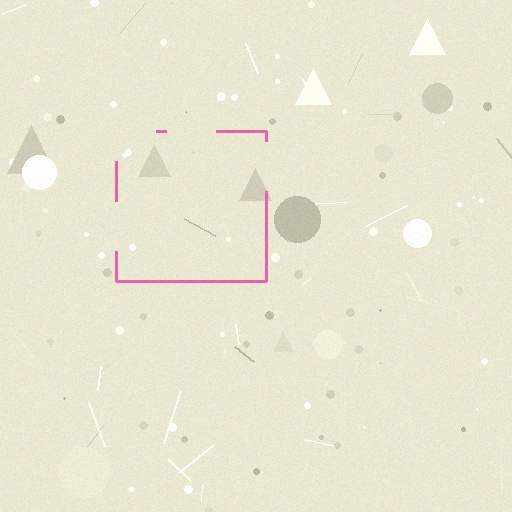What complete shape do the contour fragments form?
The contour fragments form a square.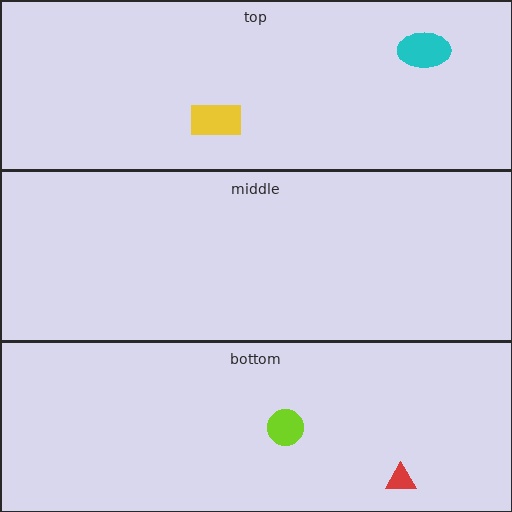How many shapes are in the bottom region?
2.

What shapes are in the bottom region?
The lime circle, the red triangle.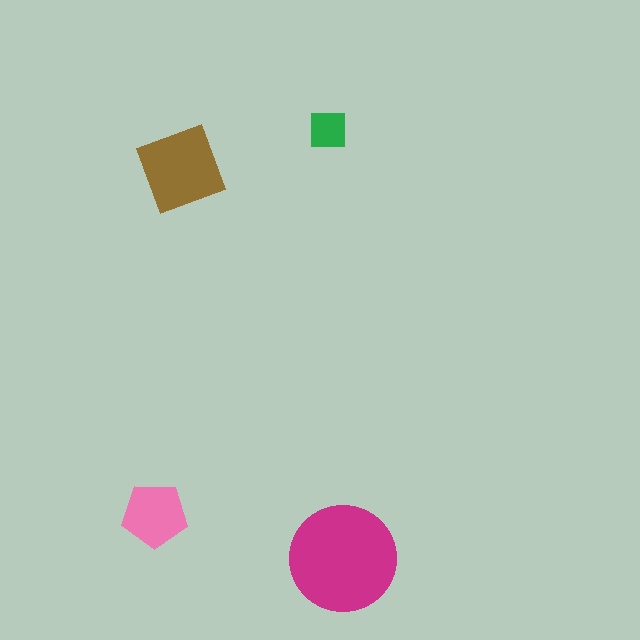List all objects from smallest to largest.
The green square, the pink pentagon, the brown diamond, the magenta circle.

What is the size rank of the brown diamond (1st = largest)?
2nd.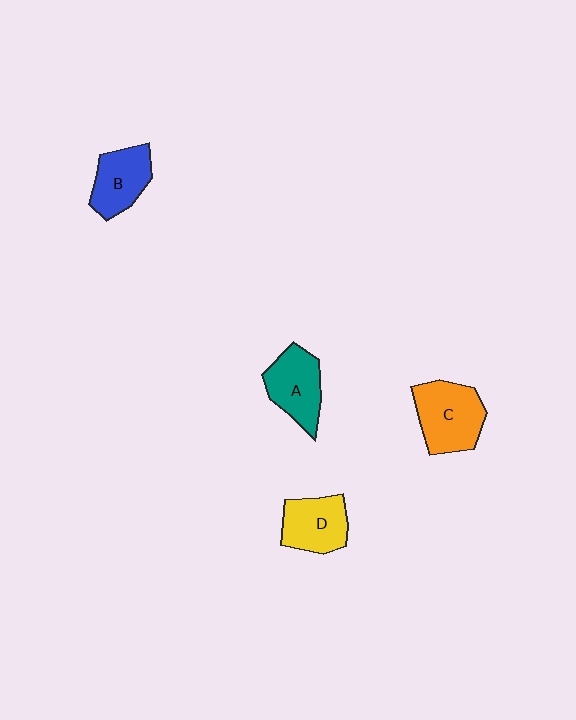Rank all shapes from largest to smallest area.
From largest to smallest: C (orange), A (teal), D (yellow), B (blue).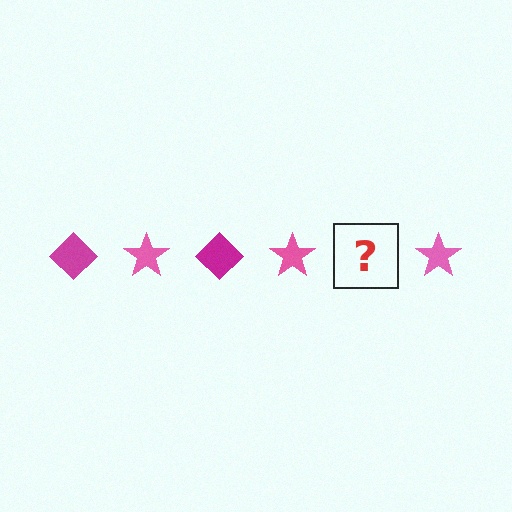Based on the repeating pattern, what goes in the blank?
The blank should be a magenta diamond.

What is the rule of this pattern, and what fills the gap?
The rule is that the pattern alternates between magenta diamond and pink star. The gap should be filled with a magenta diamond.